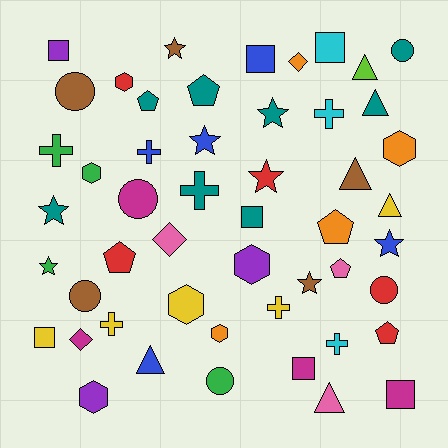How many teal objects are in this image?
There are 8 teal objects.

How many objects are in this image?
There are 50 objects.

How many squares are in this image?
There are 7 squares.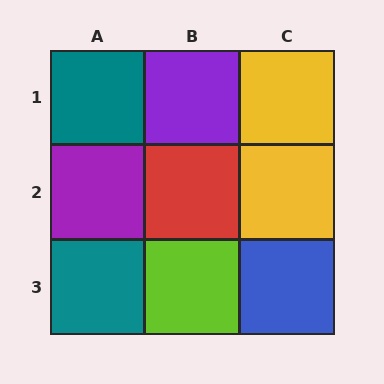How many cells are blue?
1 cell is blue.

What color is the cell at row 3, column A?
Teal.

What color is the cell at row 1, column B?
Purple.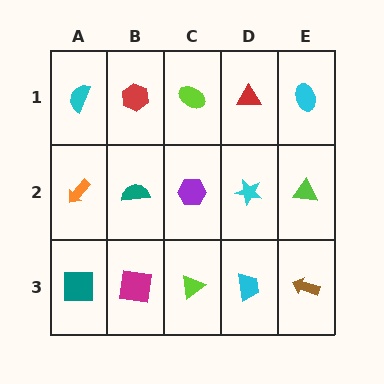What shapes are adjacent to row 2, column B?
A red hexagon (row 1, column B), a magenta square (row 3, column B), an orange arrow (row 2, column A), a purple hexagon (row 2, column C).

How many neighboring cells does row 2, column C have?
4.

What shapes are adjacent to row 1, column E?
A lime triangle (row 2, column E), a red triangle (row 1, column D).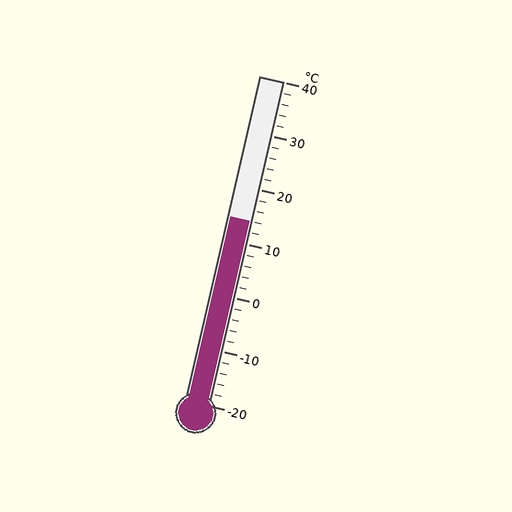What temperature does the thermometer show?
The thermometer shows approximately 14°C.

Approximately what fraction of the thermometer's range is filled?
The thermometer is filled to approximately 55% of its range.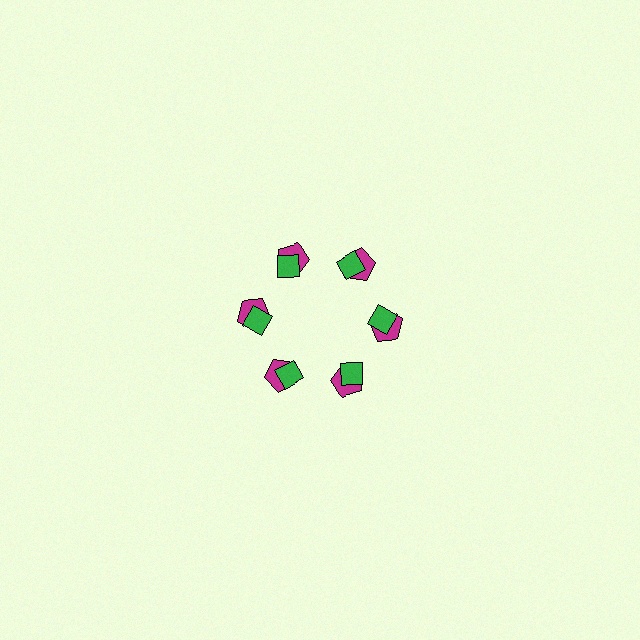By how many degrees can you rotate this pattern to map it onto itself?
The pattern maps onto itself every 60 degrees of rotation.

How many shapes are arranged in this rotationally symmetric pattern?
There are 12 shapes, arranged in 6 groups of 2.